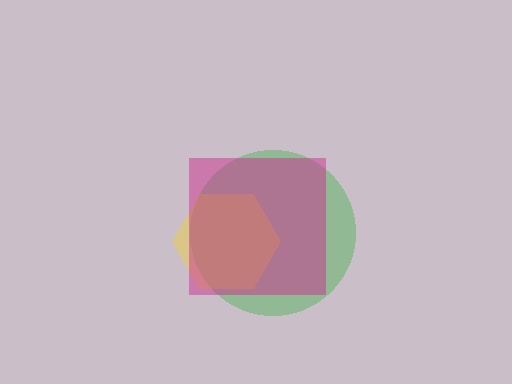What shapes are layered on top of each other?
The layered shapes are: a green circle, a yellow hexagon, a magenta square.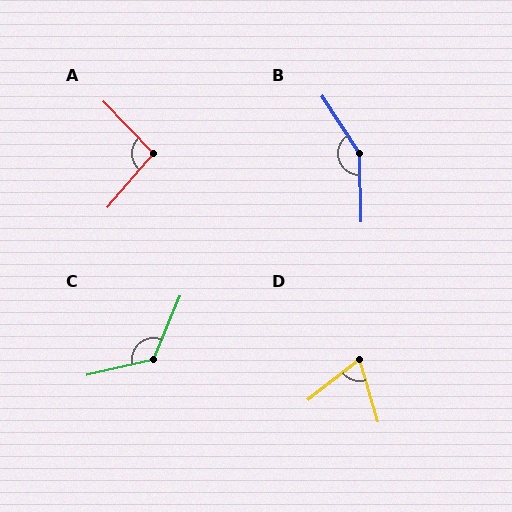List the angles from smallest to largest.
D (68°), A (95°), C (126°), B (148°).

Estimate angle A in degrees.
Approximately 95 degrees.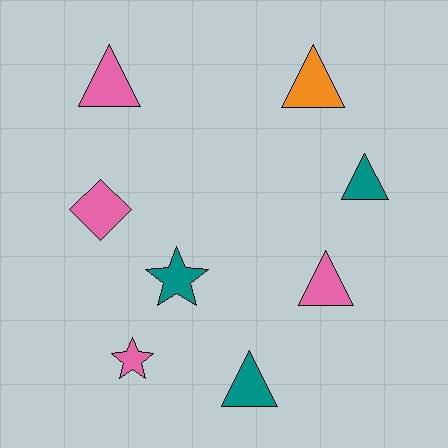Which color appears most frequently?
Pink, with 4 objects.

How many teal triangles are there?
There are 2 teal triangles.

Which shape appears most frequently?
Triangle, with 5 objects.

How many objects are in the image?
There are 8 objects.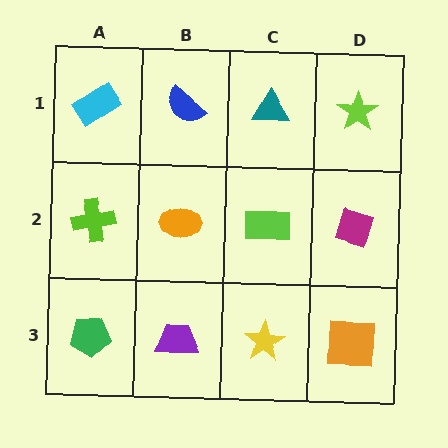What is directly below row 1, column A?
A lime cross.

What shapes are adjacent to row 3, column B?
An orange ellipse (row 2, column B), a green pentagon (row 3, column A), a yellow star (row 3, column C).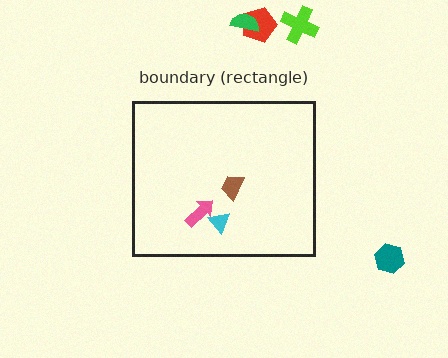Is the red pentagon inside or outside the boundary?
Outside.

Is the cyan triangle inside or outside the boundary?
Inside.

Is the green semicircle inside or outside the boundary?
Outside.